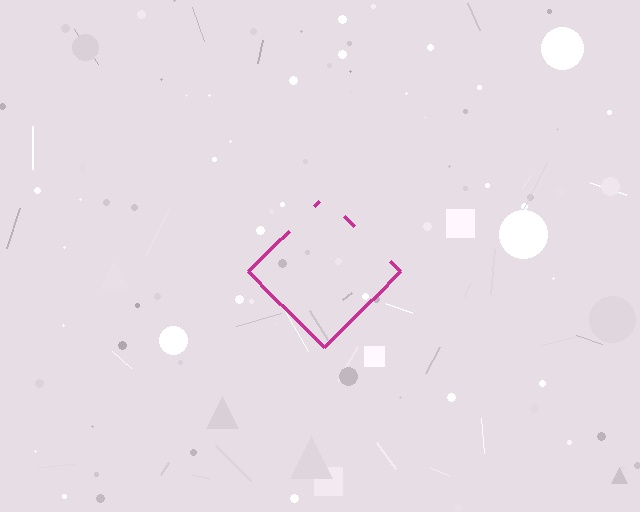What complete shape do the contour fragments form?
The contour fragments form a diamond.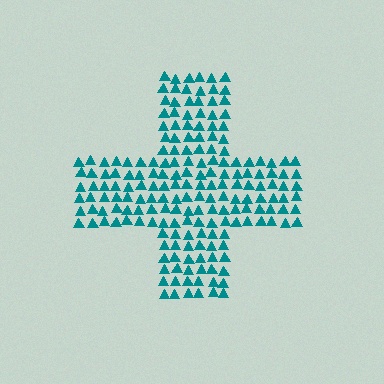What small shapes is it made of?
It is made of small triangles.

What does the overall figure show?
The overall figure shows a cross.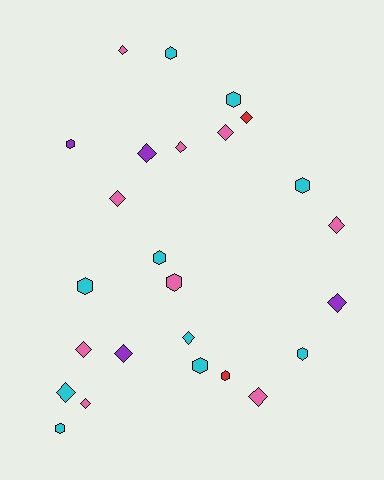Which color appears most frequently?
Cyan, with 10 objects.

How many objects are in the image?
There are 25 objects.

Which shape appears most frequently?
Diamond, with 14 objects.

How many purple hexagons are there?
There is 1 purple hexagon.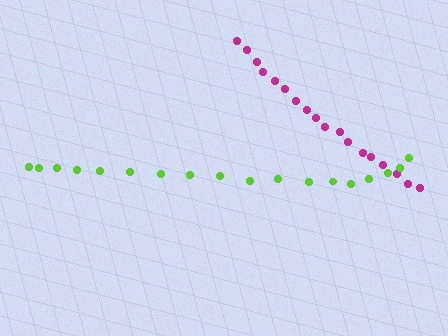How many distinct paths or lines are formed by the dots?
There are 2 distinct paths.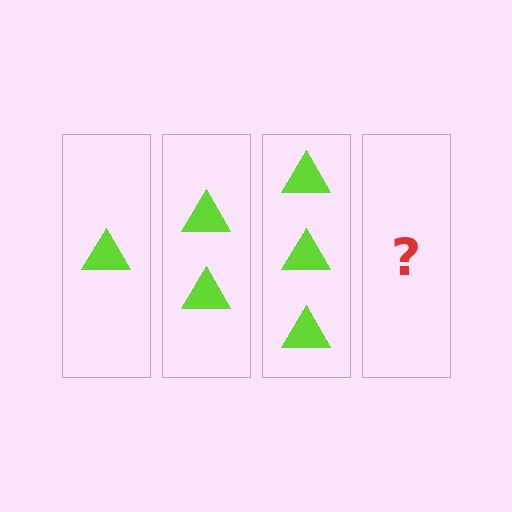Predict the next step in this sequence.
The next step is 4 triangles.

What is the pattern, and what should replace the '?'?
The pattern is that each step adds one more triangle. The '?' should be 4 triangles.